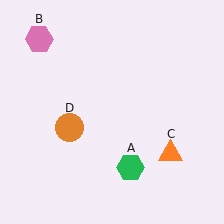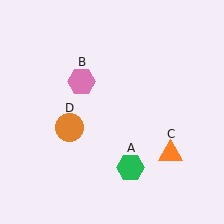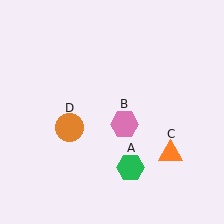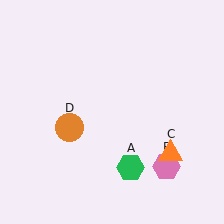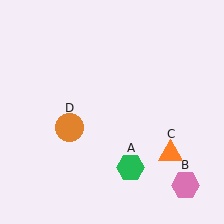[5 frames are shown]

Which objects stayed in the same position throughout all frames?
Green hexagon (object A) and orange triangle (object C) and orange circle (object D) remained stationary.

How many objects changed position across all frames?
1 object changed position: pink hexagon (object B).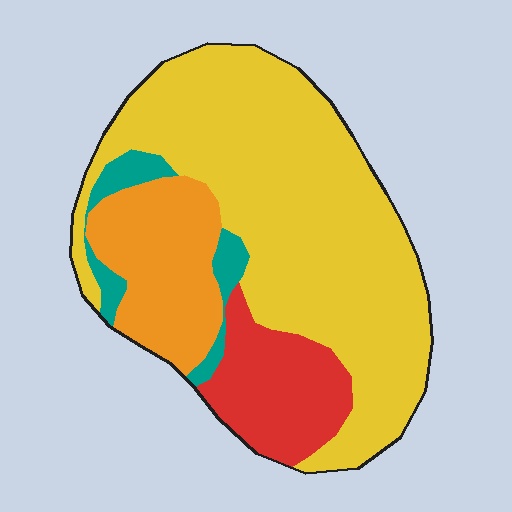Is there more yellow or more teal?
Yellow.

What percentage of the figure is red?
Red takes up about one sixth (1/6) of the figure.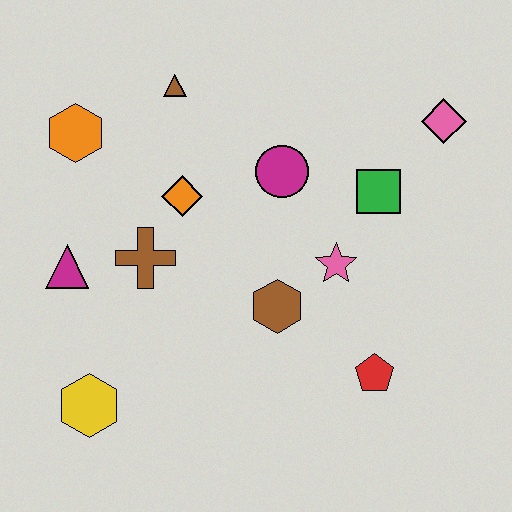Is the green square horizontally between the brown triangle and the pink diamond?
Yes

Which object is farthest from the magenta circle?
The yellow hexagon is farthest from the magenta circle.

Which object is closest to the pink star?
The brown hexagon is closest to the pink star.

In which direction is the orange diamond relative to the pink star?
The orange diamond is to the left of the pink star.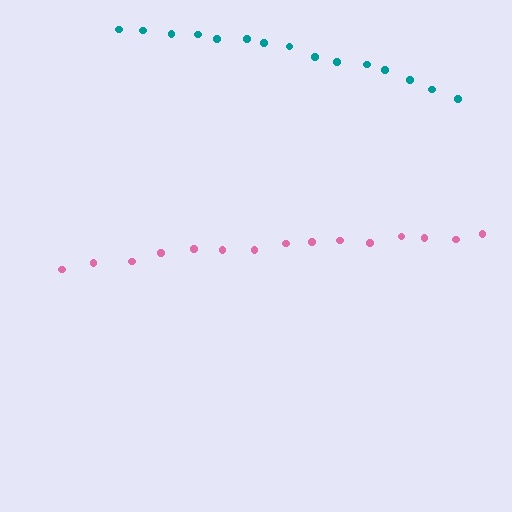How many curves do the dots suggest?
There are 2 distinct paths.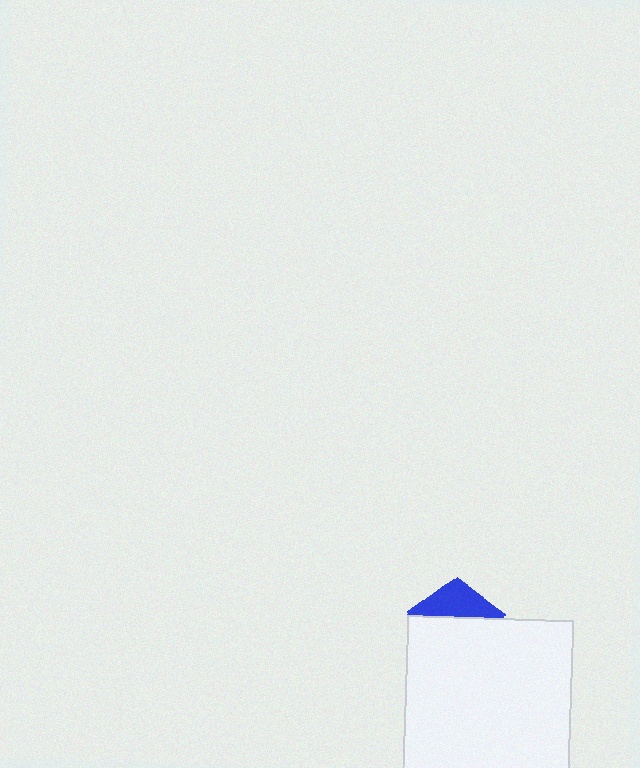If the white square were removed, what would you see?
You would see the complete blue pentagon.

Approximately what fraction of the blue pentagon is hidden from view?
Roughly 68% of the blue pentagon is hidden behind the white square.